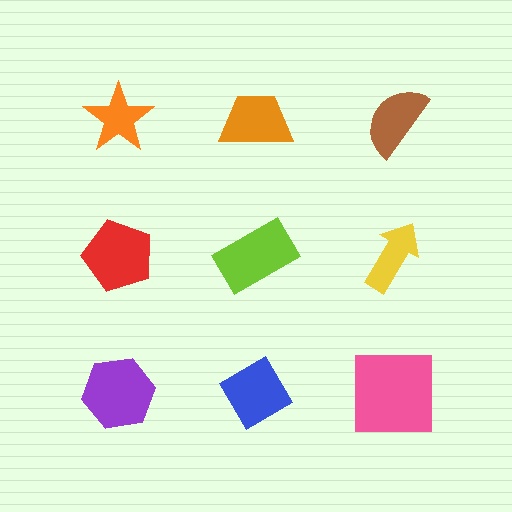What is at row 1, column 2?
An orange trapezoid.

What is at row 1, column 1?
An orange star.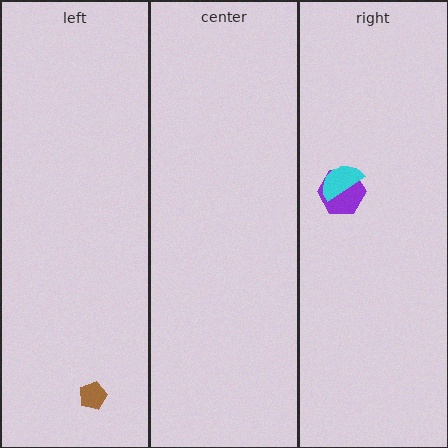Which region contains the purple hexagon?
The right region.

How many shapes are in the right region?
2.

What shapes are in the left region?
The brown pentagon.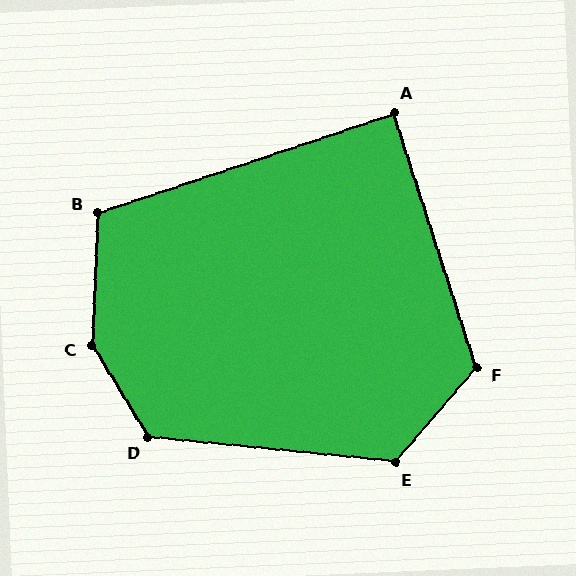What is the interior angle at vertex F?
Approximately 122 degrees (obtuse).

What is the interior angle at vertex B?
Approximately 111 degrees (obtuse).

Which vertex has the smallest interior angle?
A, at approximately 89 degrees.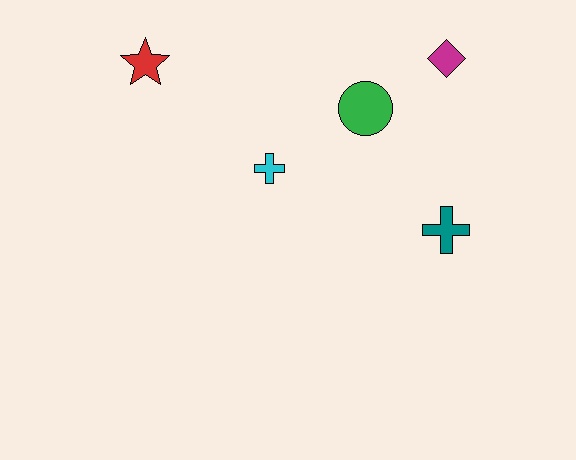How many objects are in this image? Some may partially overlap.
There are 5 objects.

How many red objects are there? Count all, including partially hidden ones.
There is 1 red object.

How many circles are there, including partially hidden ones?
There is 1 circle.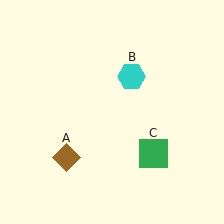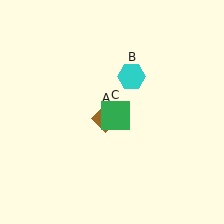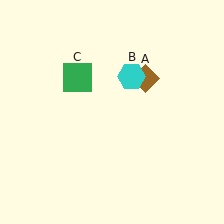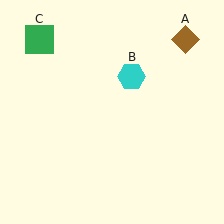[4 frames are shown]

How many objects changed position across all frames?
2 objects changed position: brown diamond (object A), green square (object C).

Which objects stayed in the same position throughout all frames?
Cyan hexagon (object B) remained stationary.